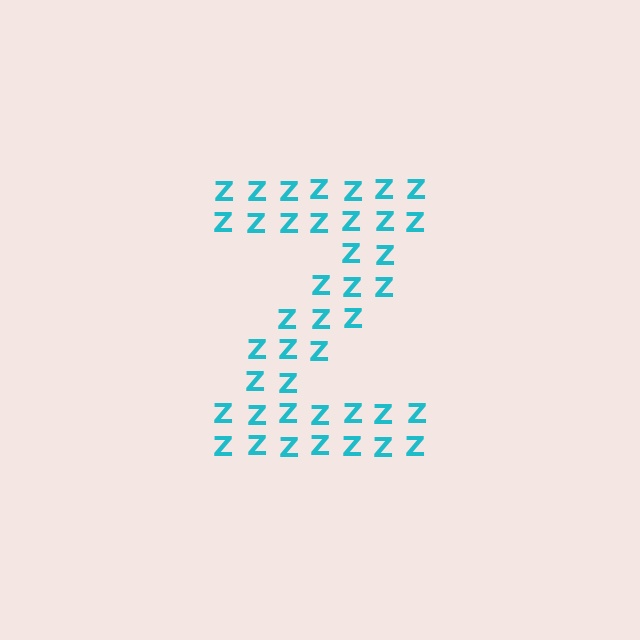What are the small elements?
The small elements are letter Z's.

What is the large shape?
The large shape is the letter Z.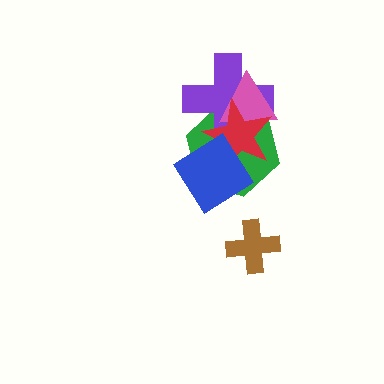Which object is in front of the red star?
The blue diamond is in front of the red star.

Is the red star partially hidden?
Yes, it is partially covered by another shape.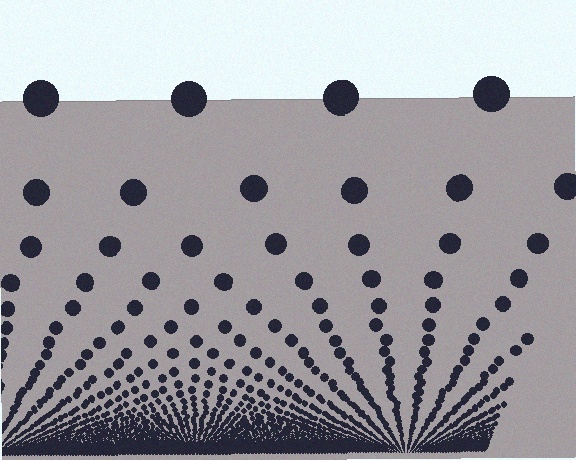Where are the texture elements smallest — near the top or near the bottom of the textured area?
Near the bottom.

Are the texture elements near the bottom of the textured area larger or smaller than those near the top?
Smaller. The gradient is inverted — elements near the bottom are smaller and denser.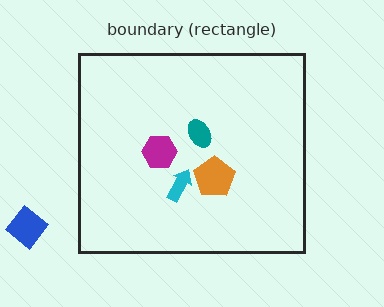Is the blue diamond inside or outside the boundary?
Outside.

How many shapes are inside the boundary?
4 inside, 1 outside.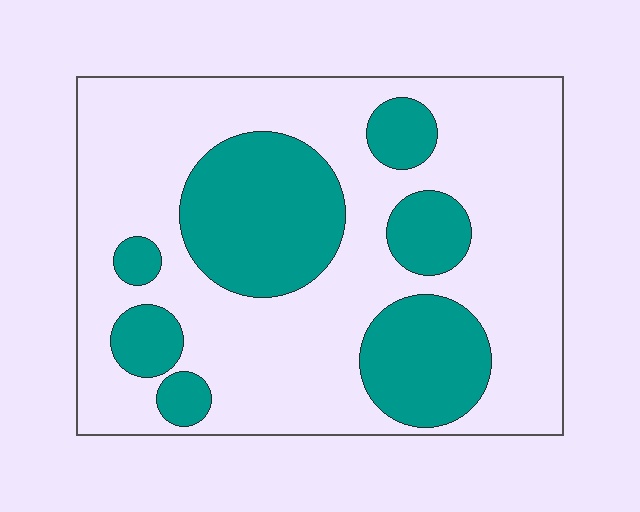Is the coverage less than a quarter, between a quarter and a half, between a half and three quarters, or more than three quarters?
Between a quarter and a half.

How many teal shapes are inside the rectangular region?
7.